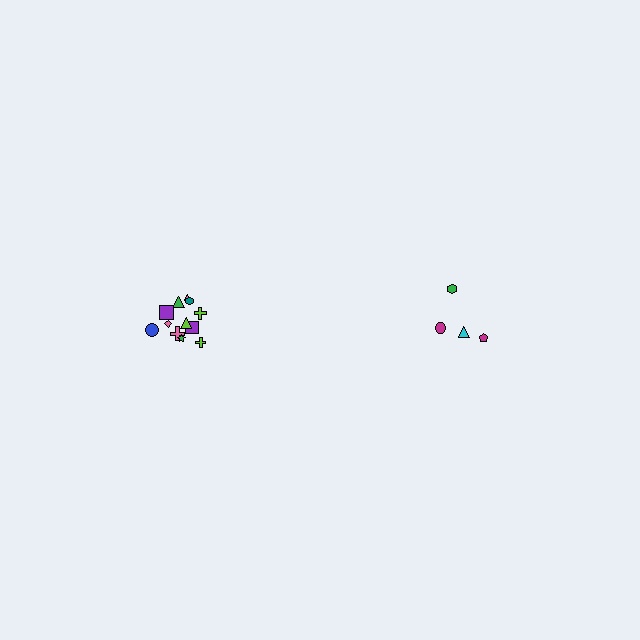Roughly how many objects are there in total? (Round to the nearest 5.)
Roughly 15 objects in total.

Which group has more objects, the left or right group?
The left group.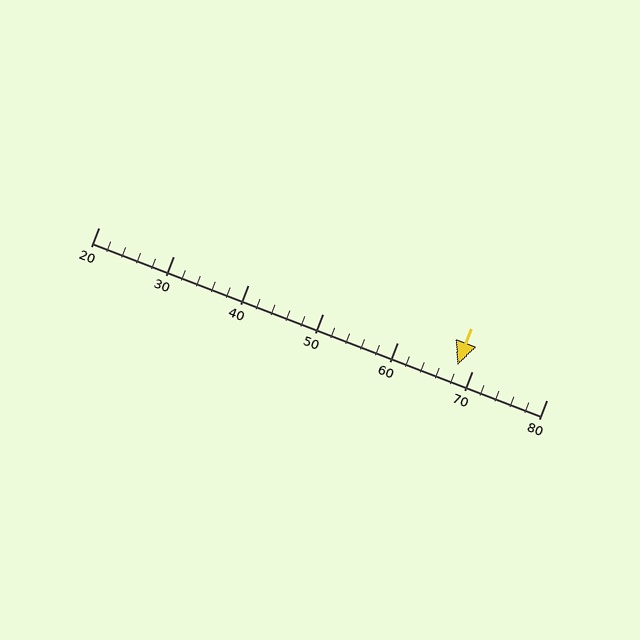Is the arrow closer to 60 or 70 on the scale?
The arrow is closer to 70.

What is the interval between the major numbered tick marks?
The major tick marks are spaced 10 units apart.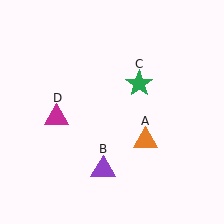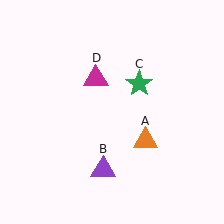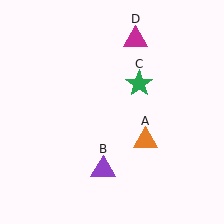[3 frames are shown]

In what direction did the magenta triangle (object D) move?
The magenta triangle (object D) moved up and to the right.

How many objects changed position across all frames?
1 object changed position: magenta triangle (object D).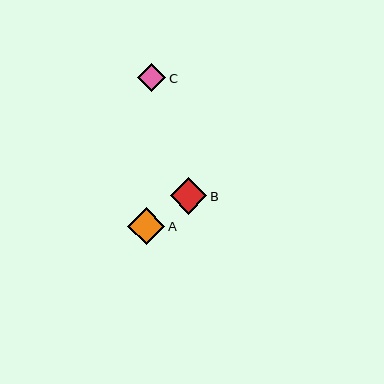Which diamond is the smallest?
Diamond C is the smallest with a size of approximately 28 pixels.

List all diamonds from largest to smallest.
From largest to smallest: A, B, C.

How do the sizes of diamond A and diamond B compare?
Diamond A and diamond B are approximately the same size.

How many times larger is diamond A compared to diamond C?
Diamond A is approximately 1.3 times the size of diamond C.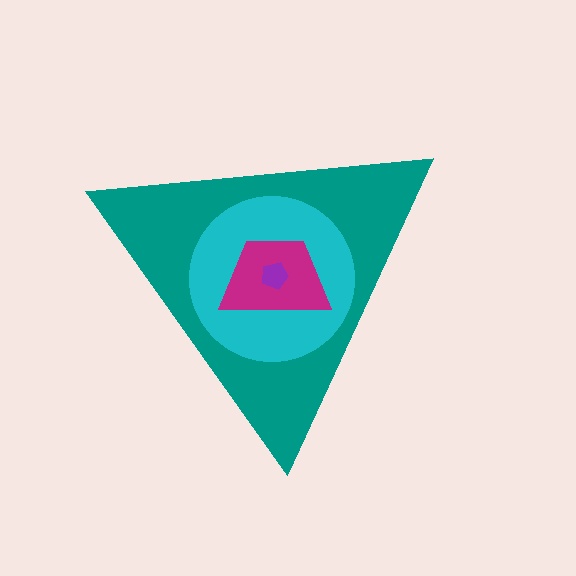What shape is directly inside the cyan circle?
The magenta trapezoid.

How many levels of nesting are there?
4.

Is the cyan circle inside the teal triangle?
Yes.